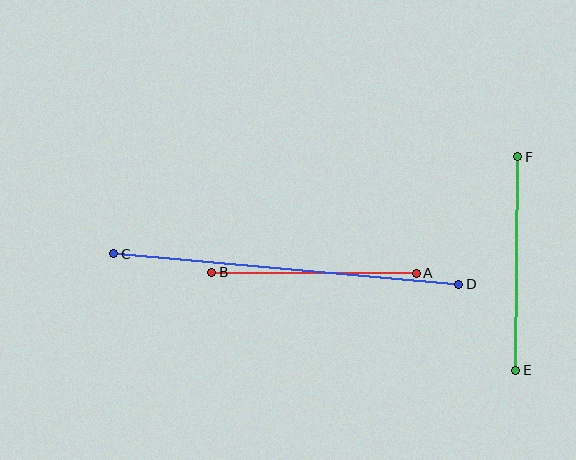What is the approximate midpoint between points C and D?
The midpoint is at approximately (286, 269) pixels.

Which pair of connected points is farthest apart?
Points C and D are farthest apart.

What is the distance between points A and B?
The distance is approximately 204 pixels.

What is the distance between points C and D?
The distance is approximately 346 pixels.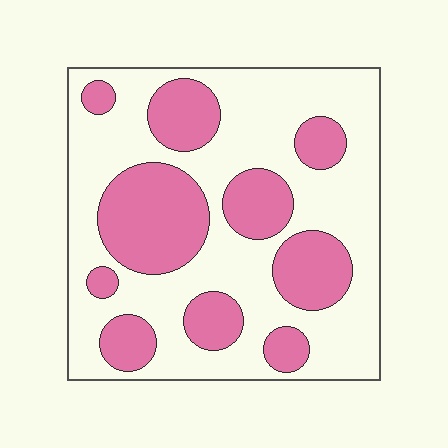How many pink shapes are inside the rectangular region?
10.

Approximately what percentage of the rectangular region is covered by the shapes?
Approximately 35%.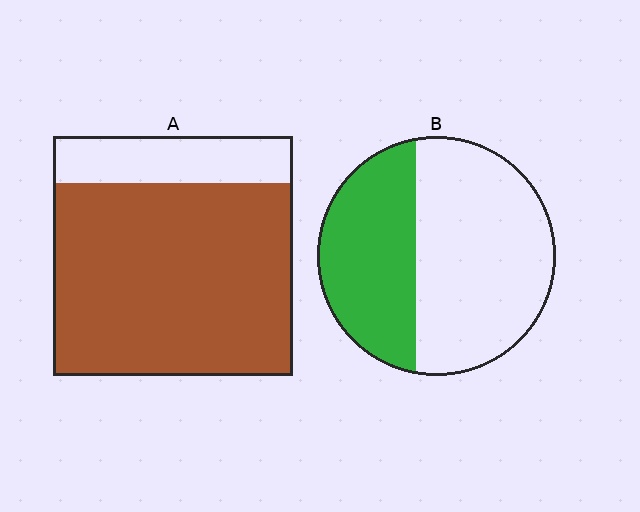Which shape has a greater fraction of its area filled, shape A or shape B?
Shape A.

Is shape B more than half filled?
No.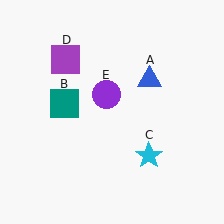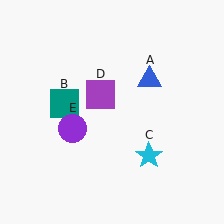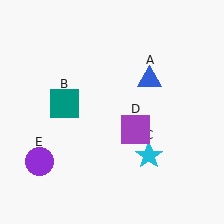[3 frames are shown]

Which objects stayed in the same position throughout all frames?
Blue triangle (object A) and teal square (object B) and cyan star (object C) remained stationary.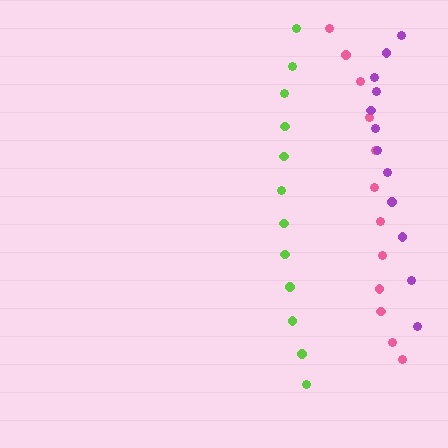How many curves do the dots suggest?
There are 3 distinct paths.